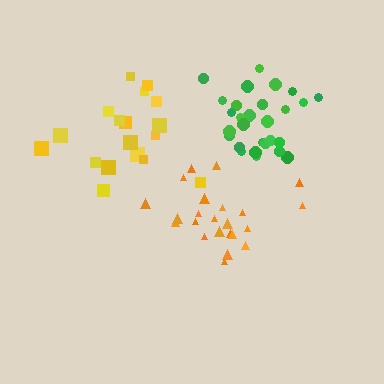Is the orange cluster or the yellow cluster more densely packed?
Orange.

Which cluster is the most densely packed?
Green.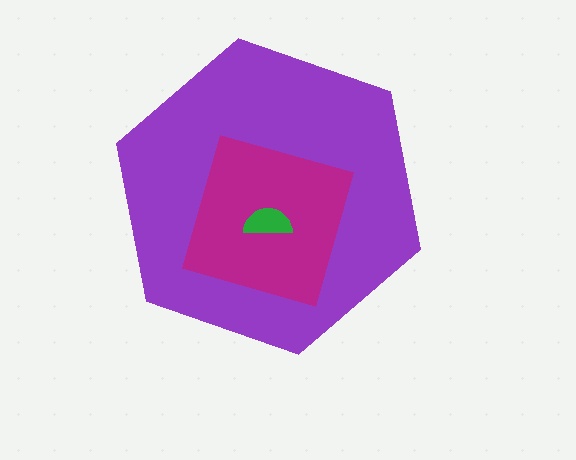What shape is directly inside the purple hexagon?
The magenta diamond.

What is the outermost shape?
The purple hexagon.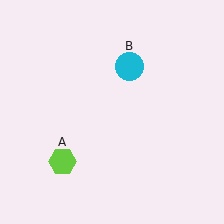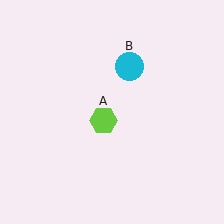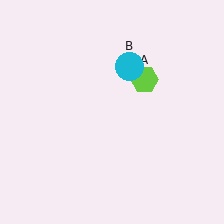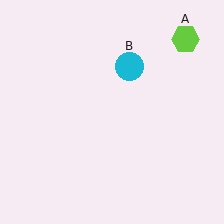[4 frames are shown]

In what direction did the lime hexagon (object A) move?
The lime hexagon (object A) moved up and to the right.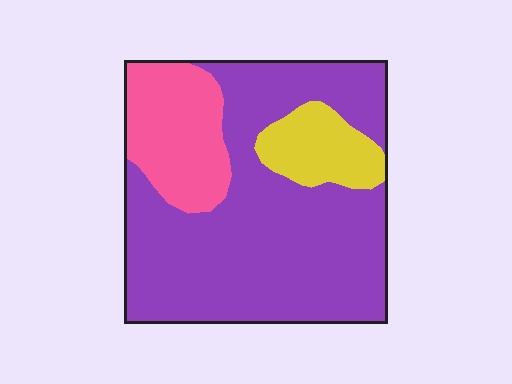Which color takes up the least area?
Yellow, at roughly 10%.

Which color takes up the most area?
Purple, at roughly 70%.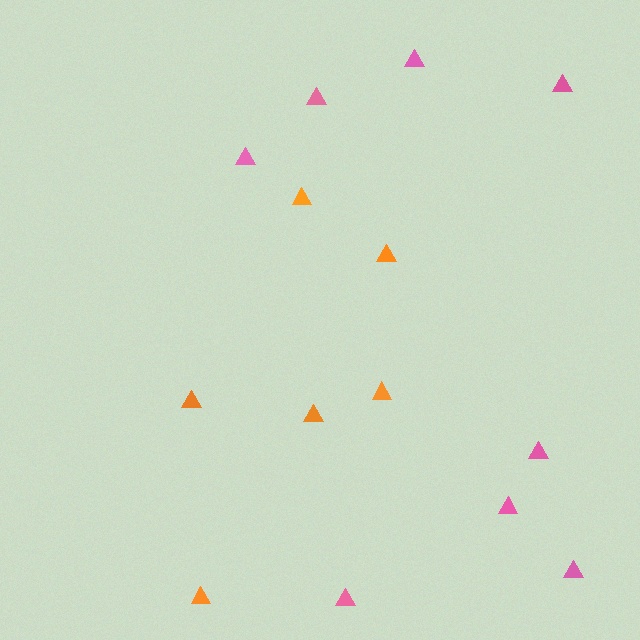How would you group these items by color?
There are 2 groups: one group of orange triangles (6) and one group of pink triangles (8).